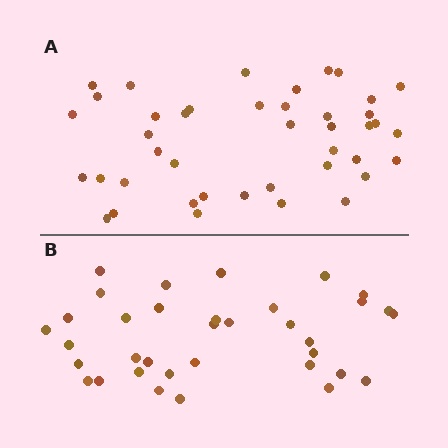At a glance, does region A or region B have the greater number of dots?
Region A (the top region) has more dots.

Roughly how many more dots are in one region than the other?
Region A has roughly 8 or so more dots than region B.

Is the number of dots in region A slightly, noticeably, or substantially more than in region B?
Region A has only slightly more — the two regions are fairly close. The ratio is roughly 1.2 to 1.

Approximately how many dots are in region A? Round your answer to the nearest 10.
About 40 dots. (The exact count is 42, which rounds to 40.)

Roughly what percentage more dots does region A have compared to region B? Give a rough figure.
About 20% more.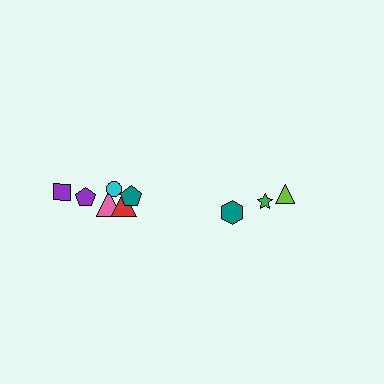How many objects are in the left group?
There are 6 objects.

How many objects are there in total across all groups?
There are 9 objects.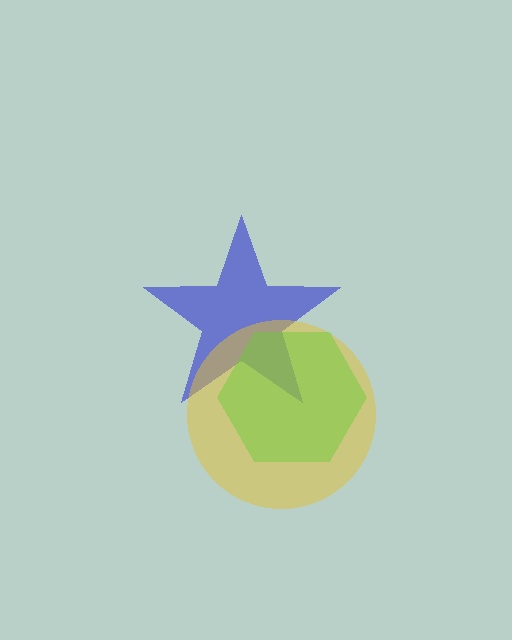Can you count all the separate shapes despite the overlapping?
Yes, there are 3 separate shapes.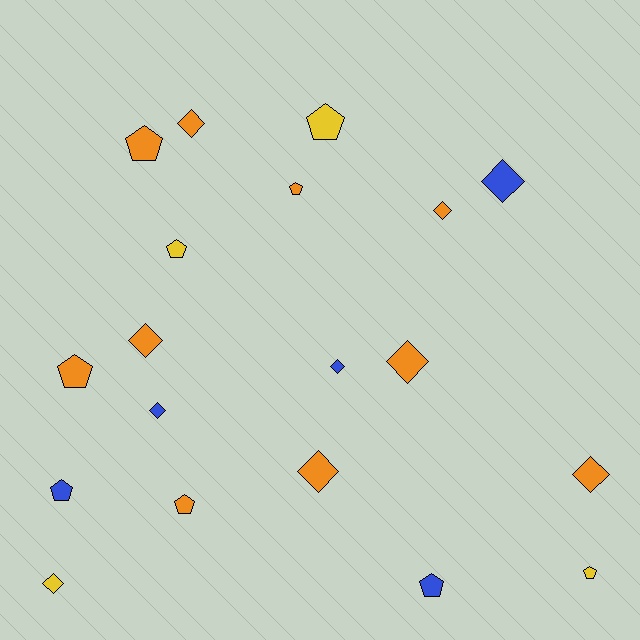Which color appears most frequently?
Orange, with 10 objects.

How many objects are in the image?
There are 19 objects.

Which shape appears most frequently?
Diamond, with 10 objects.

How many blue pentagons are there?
There are 2 blue pentagons.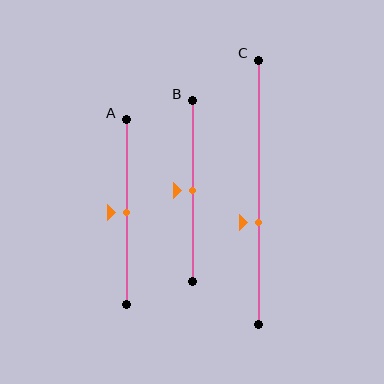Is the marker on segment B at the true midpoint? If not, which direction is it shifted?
Yes, the marker on segment B is at the true midpoint.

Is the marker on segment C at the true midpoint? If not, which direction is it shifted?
No, the marker on segment C is shifted downward by about 11% of the segment length.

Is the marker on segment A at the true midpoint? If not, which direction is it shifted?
Yes, the marker on segment A is at the true midpoint.